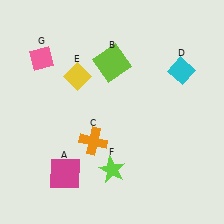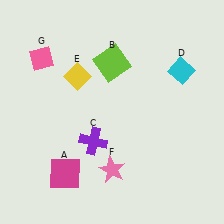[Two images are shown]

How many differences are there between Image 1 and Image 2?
There are 2 differences between the two images.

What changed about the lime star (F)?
In Image 1, F is lime. In Image 2, it changed to pink.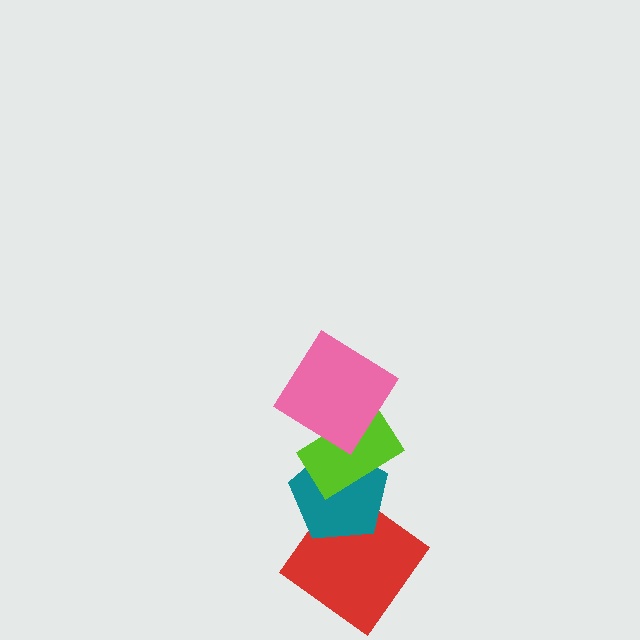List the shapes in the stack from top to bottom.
From top to bottom: the pink diamond, the lime rectangle, the teal pentagon, the red diamond.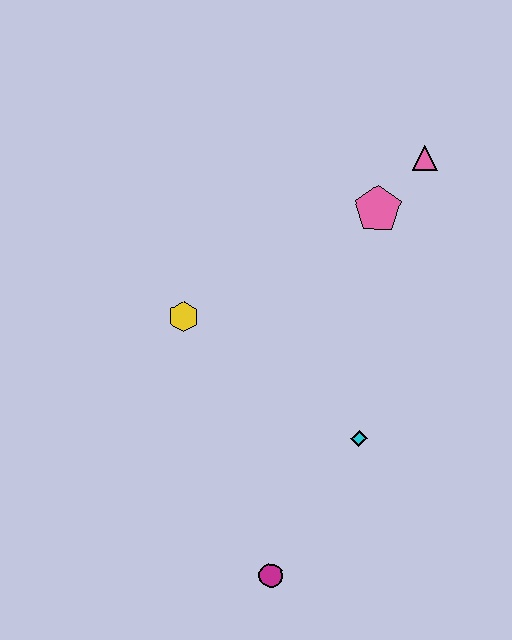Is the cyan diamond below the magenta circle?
No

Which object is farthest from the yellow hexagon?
The pink triangle is farthest from the yellow hexagon.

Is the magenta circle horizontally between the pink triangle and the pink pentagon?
No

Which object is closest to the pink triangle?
The pink pentagon is closest to the pink triangle.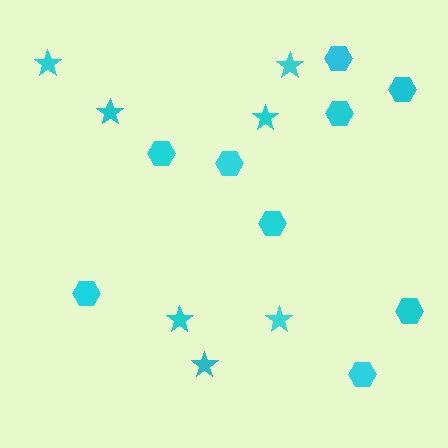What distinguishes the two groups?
There are 2 groups: one group of stars (7) and one group of hexagons (9).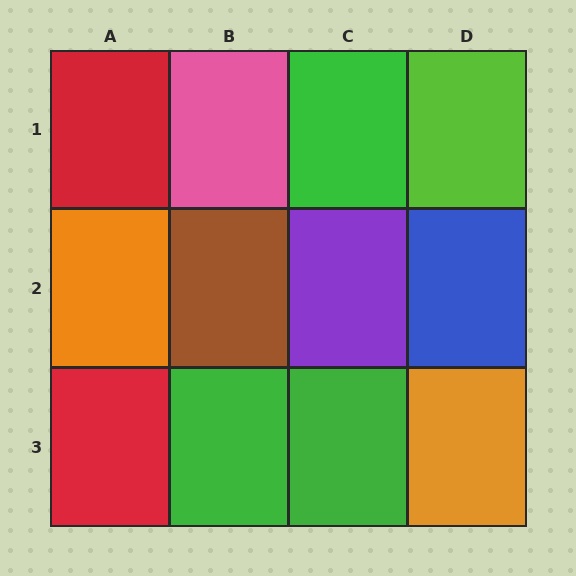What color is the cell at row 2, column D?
Blue.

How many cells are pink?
1 cell is pink.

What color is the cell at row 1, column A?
Red.